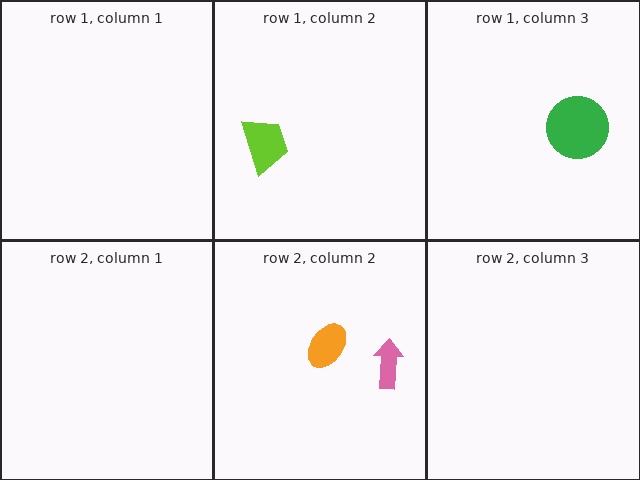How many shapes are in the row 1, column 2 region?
1.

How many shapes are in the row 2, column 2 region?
2.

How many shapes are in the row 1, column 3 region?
1.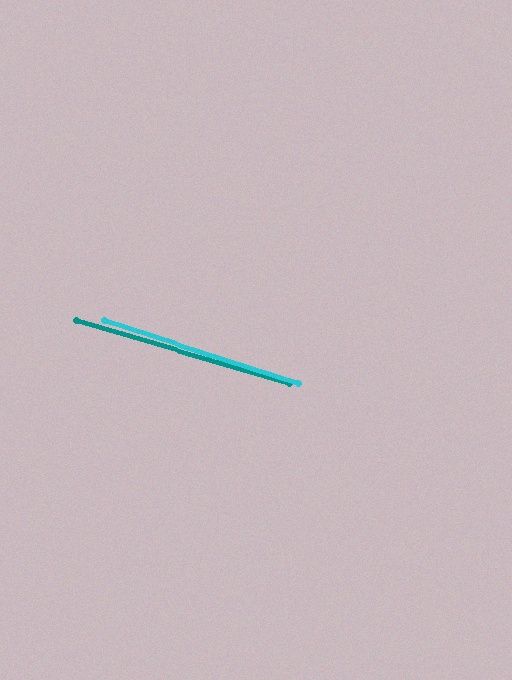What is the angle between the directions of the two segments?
Approximately 2 degrees.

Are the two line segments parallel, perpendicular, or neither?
Parallel — their directions differ by only 1.5°.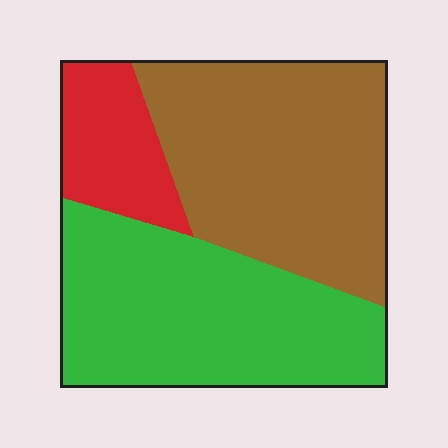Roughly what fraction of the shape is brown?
Brown covers about 45% of the shape.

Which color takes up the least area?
Red, at roughly 15%.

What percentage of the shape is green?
Green covers 42% of the shape.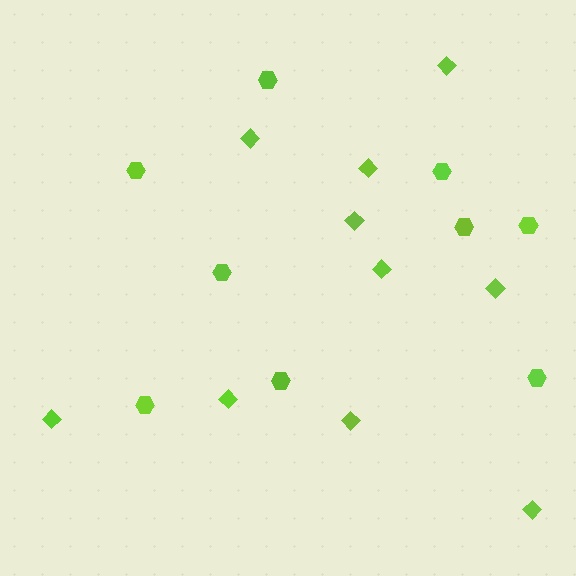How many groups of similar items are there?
There are 2 groups: one group of hexagons (9) and one group of diamonds (10).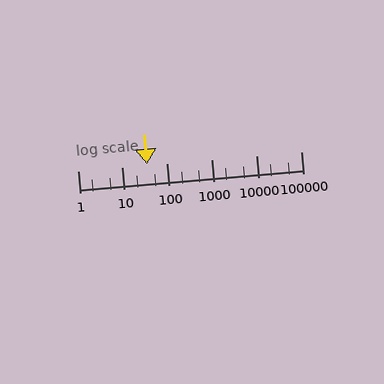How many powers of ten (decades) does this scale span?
The scale spans 5 decades, from 1 to 100000.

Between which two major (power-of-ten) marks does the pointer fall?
The pointer is between 10 and 100.